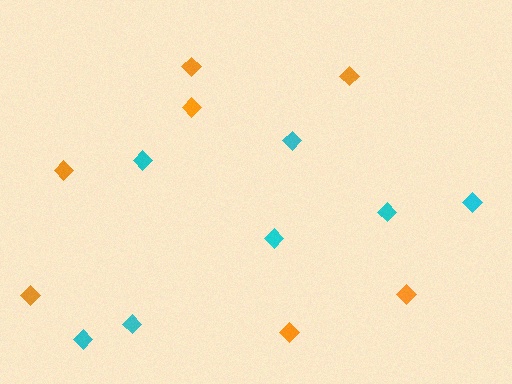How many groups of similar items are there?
There are 2 groups: one group of cyan diamonds (7) and one group of orange diamonds (7).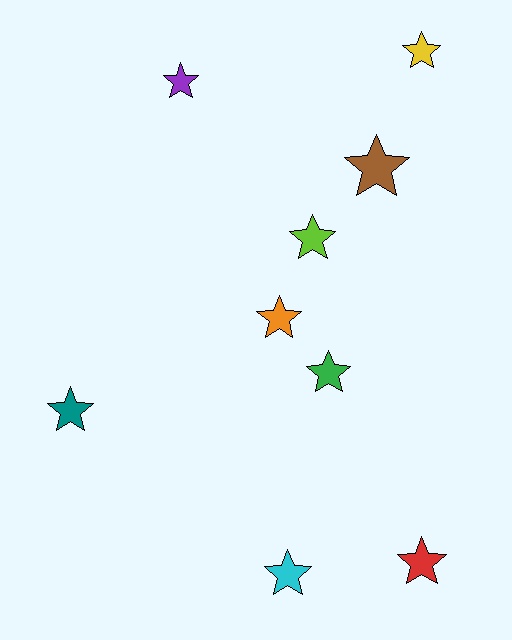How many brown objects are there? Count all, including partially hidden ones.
There is 1 brown object.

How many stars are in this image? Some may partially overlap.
There are 9 stars.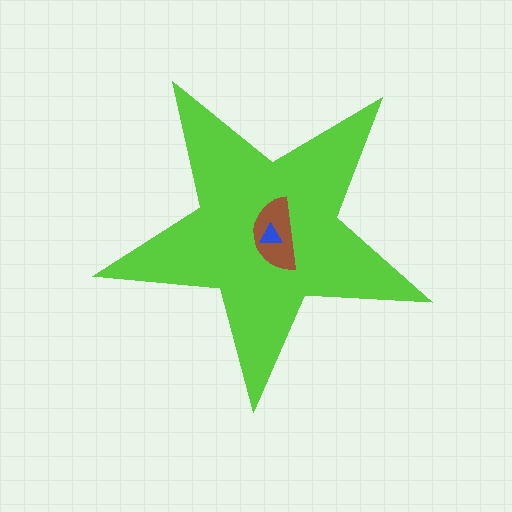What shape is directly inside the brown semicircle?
The blue triangle.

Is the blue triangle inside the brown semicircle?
Yes.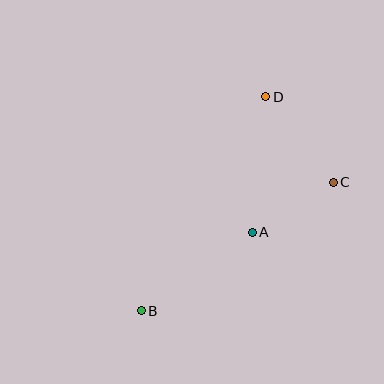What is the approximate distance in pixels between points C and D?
The distance between C and D is approximately 109 pixels.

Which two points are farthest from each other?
Points B and D are farthest from each other.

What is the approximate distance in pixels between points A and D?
The distance between A and D is approximately 137 pixels.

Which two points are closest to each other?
Points A and C are closest to each other.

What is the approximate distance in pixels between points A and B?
The distance between A and B is approximately 135 pixels.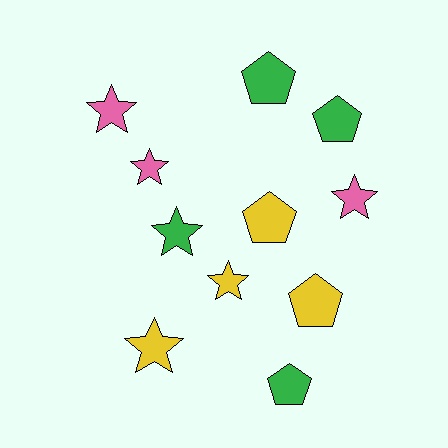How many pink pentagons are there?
There are no pink pentagons.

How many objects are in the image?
There are 11 objects.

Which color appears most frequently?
Yellow, with 4 objects.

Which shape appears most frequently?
Star, with 6 objects.